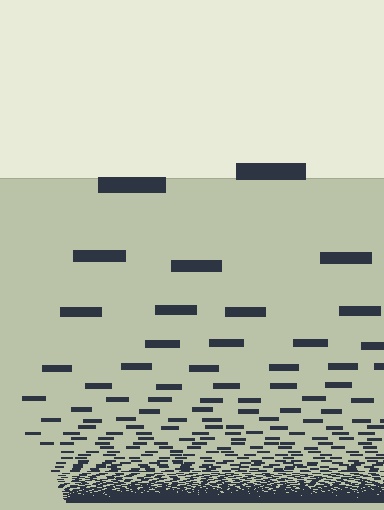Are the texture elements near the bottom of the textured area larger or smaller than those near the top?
Smaller. The gradient is inverted — elements near the bottom are smaller and denser.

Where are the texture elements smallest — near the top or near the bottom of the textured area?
Near the bottom.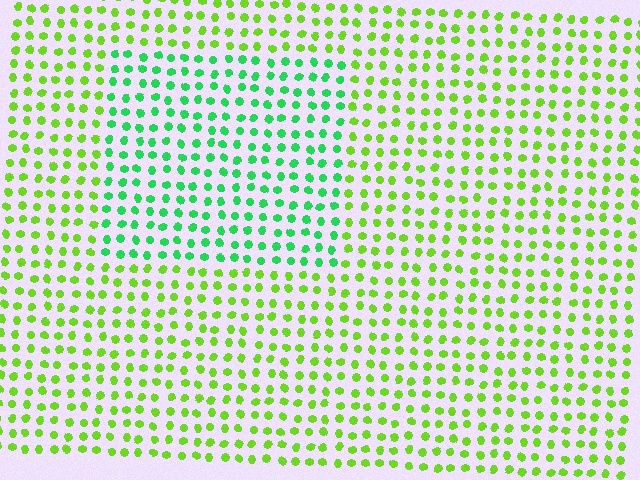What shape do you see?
I see a rectangle.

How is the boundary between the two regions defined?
The boundary is defined purely by a slight shift in hue (about 41 degrees). Spacing, size, and orientation are identical on both sides.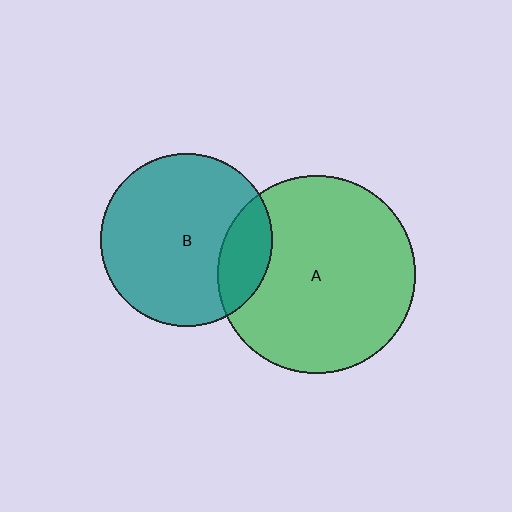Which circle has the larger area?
Circle A (green).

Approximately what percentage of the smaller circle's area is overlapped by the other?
Approximately 20%.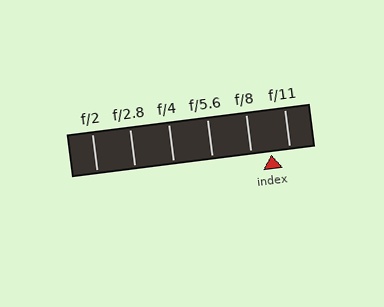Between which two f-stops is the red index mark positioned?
The index mark is between f/8 and f/11.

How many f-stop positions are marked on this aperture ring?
There are 6 f-stop positions marked.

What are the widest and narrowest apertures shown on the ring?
The widest aperture shown is f/2 and the narrowest is f/11.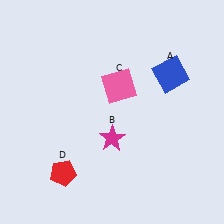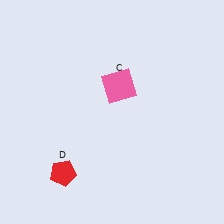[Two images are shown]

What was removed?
The magenta star (B), the blue square (A) were removed in Image 2.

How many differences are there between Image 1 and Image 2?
There are 2 differences between the two images.